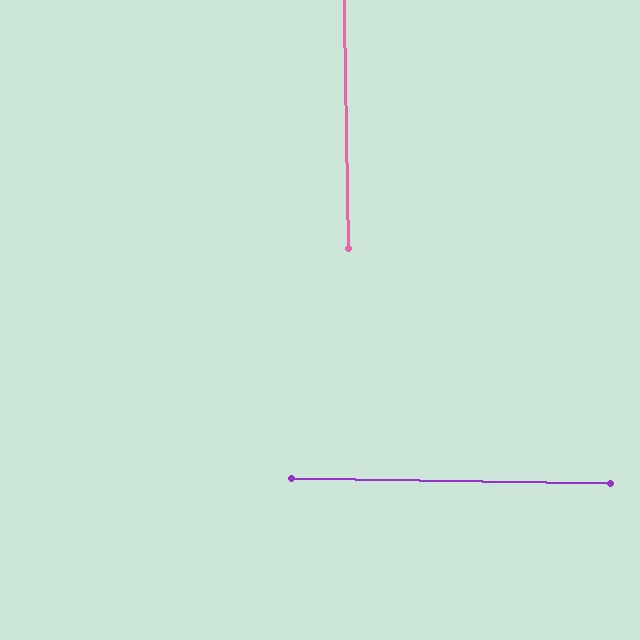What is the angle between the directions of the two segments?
Approximately 88 degrees.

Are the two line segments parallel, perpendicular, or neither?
Perpendicular — they meet at approximately 88°.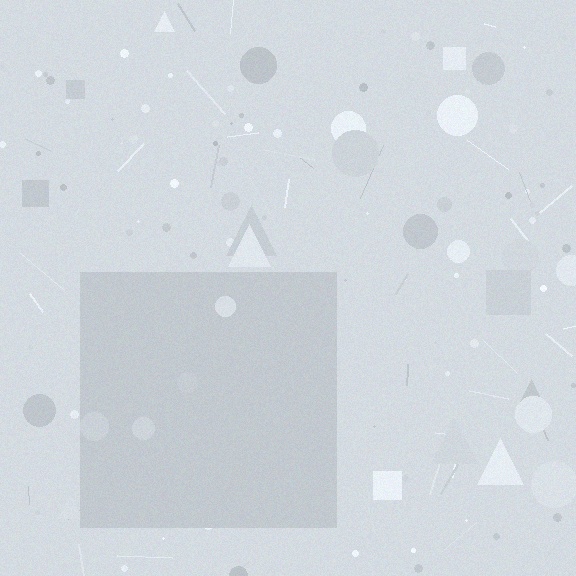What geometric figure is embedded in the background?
A square is embedded in the background.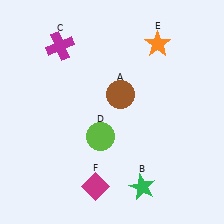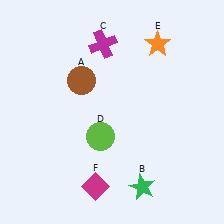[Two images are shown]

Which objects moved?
The objects that moved are: the brown circle (A), the magenta cross (C).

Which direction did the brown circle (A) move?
The brown circle (A) moved left.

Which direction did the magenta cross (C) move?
The magenta cross (C) moved right.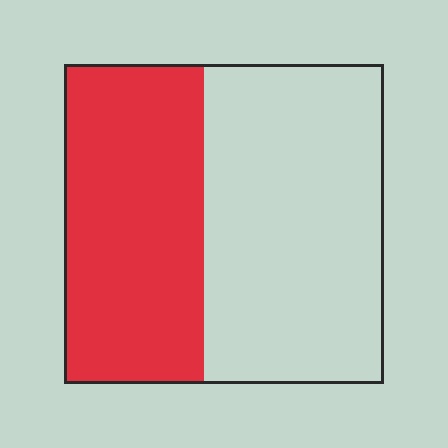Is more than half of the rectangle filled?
No.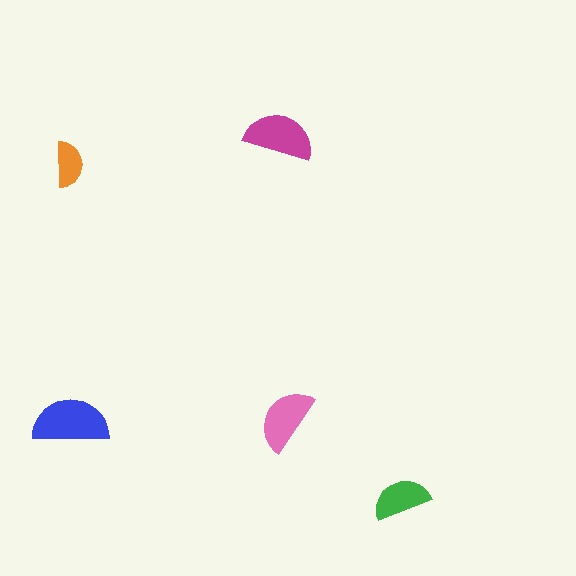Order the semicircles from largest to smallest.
the blue one, the magenta one, the pink one, the green one, the orange one.